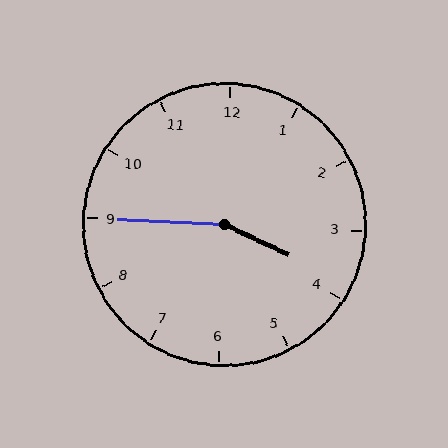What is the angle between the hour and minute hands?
Approximately 158 degrees.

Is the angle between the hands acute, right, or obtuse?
It is obtuse.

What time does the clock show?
3:45.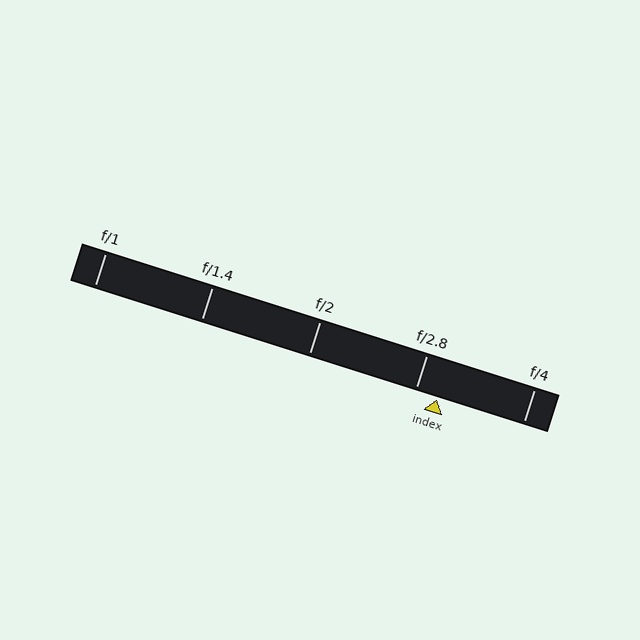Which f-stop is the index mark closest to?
The index mark is closest to f/2.8.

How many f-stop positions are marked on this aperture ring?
There are 5 f-stop positions marked.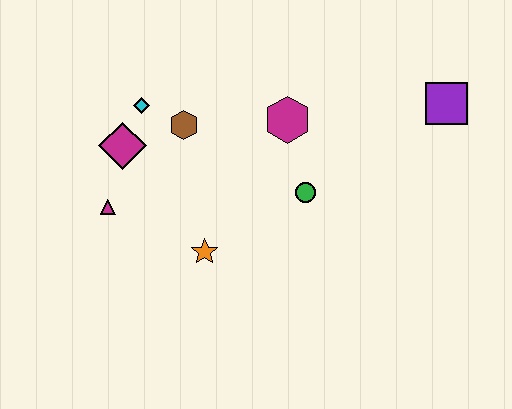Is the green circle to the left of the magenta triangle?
No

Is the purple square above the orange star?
Yes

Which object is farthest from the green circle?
The magenta triangle is farthest from the green circle.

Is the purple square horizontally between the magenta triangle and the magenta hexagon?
No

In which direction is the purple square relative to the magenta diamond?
The purple square is to the right of the magenta diamond.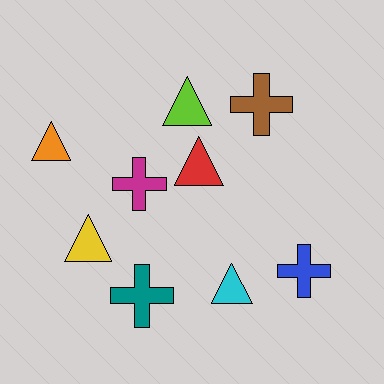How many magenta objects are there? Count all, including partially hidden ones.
There is 1 magenta object.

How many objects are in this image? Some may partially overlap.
There are 9 objects.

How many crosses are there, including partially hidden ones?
There are 4 crosses.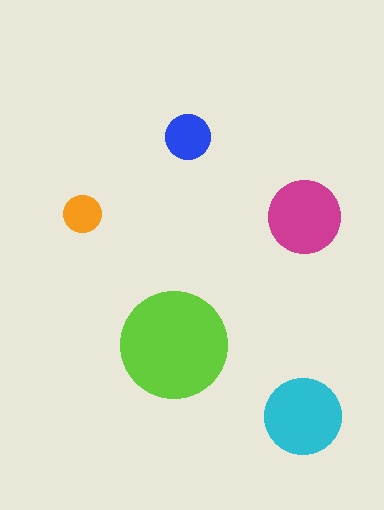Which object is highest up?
The blue circle is topmost.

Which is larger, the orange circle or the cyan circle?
The cyan one.